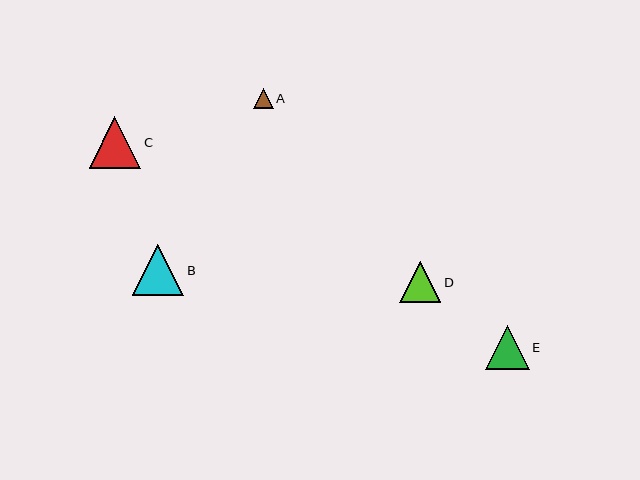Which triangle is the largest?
Triangle C is the largest with a size of approximately 52 pixels.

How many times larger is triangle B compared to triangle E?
Triangle B is approximately 1.2 times the size of triangle E.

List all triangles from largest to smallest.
From largest to smallest: C, B, E, D, A.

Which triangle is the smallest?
Triangle A is the smallest with a size of approximately 20 pixels.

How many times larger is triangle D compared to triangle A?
Triangle D is approximately 2.1 times the size of triangle A.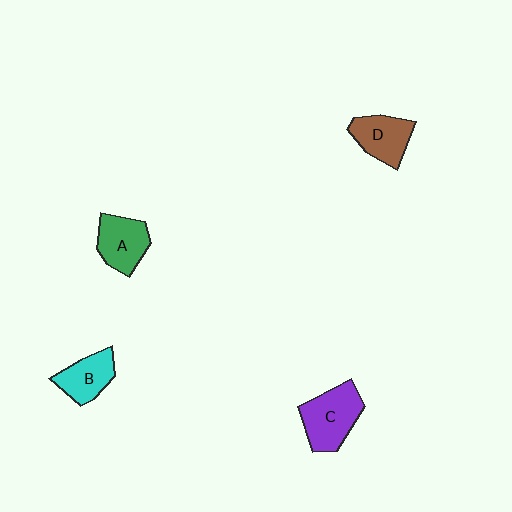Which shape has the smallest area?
Shape B (cyan).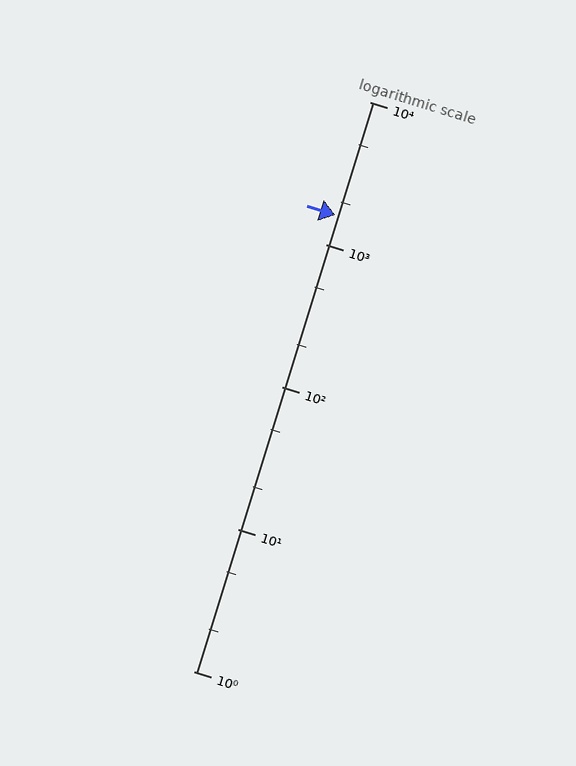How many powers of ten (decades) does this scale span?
The scale spans 4 decades, from 1 to 10000.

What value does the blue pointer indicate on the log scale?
The pointer indicates approximately 1600.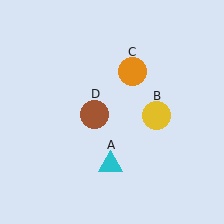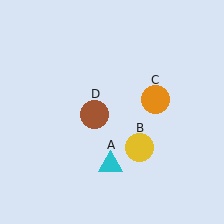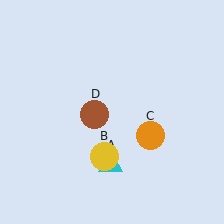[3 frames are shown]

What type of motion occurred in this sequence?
The yellow circle (object B), orange circle (object C) rotated clockwise around the center of the scene.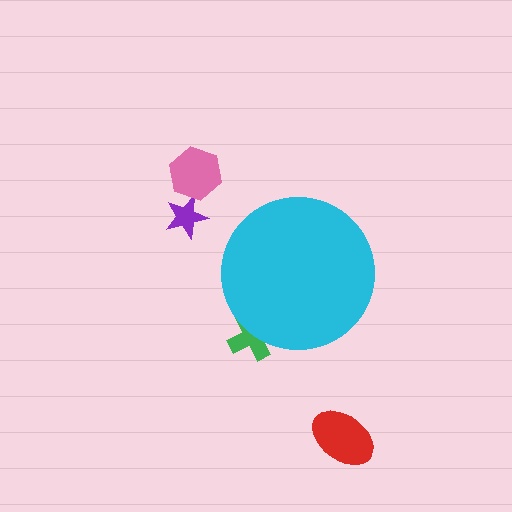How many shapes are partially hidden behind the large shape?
1 shape is partially hidden.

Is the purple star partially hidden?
No, the purple star is fully visible.